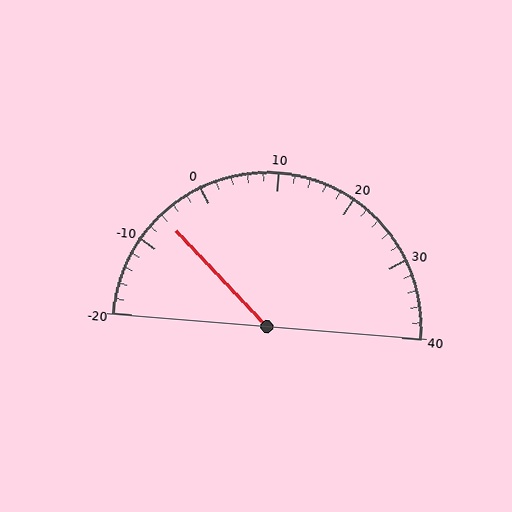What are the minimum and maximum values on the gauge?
The gauge ranges from -20 to 40.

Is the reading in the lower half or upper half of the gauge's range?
The reading is in the lower half of the range (-20 to 40).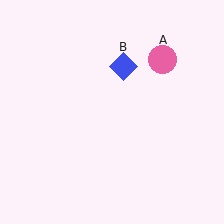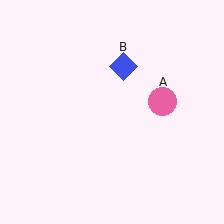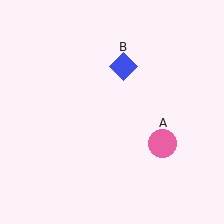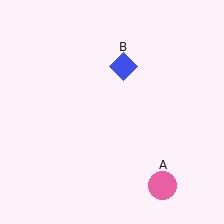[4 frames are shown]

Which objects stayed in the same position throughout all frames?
Blue diamond (object B) remained stationary.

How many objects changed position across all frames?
1 object changed position: pink circle (object A).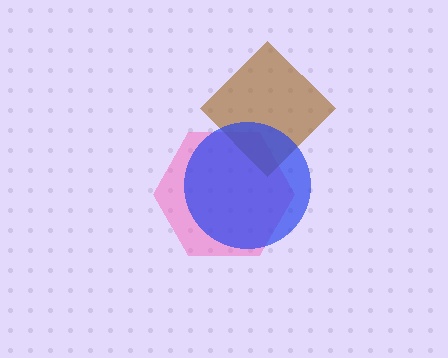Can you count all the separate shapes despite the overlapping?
Yes, there are 3 separate shapes.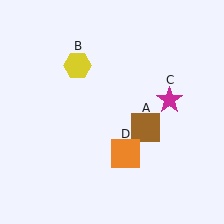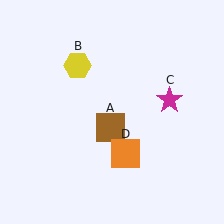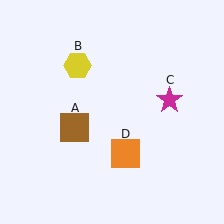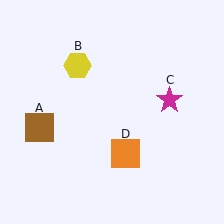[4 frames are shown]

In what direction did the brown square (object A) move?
The brown square (object A) moved left.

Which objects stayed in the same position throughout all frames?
Yellow hexagon (object B) and magenta star (object C) and orange square (object D) remained stationary.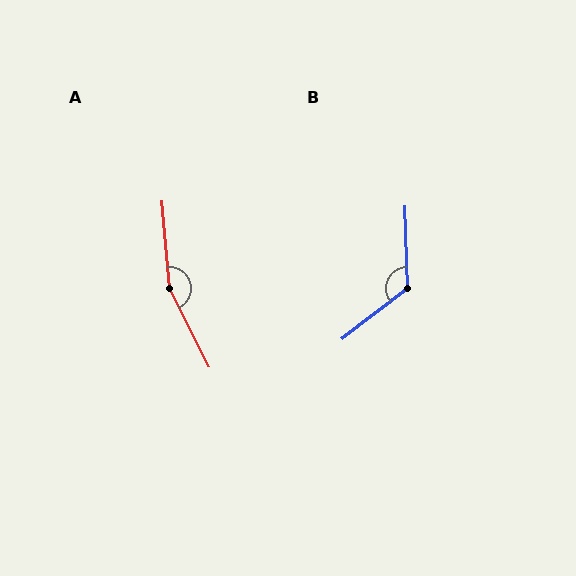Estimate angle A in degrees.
Approximately 158 degrees.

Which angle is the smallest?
B, at approximately 126 degrees.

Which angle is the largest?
A, at approximately 158 degrees.